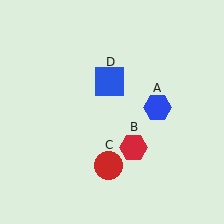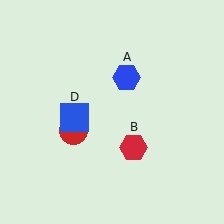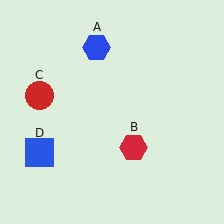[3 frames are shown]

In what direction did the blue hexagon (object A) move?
The blue hexagon (object A) moved up and to the left.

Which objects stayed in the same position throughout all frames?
Red hexagon (object B) remained stationary.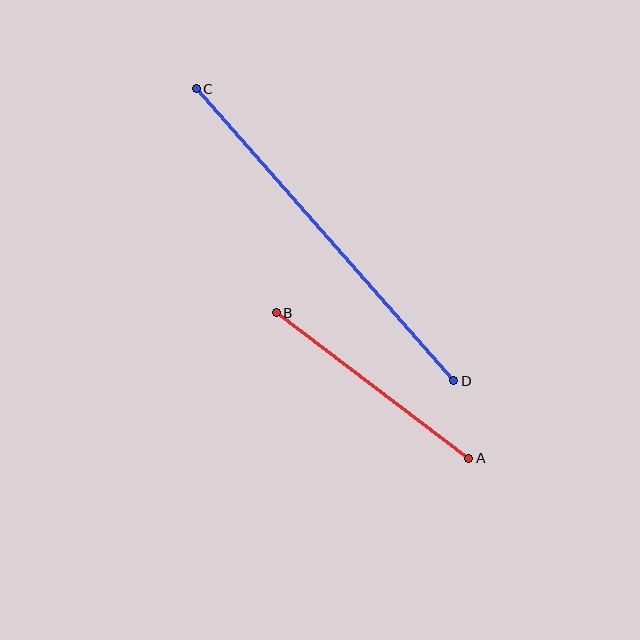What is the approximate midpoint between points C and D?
The midpoint is at approximately (325, 235) pixels.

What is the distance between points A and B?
The distance is approximately 241 pixels.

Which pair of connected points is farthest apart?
Points C and D are farthest apart.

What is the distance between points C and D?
The distance is approximately 390 pixels.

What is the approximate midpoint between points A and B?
The midpoint is at approximately (372, 386) pixels.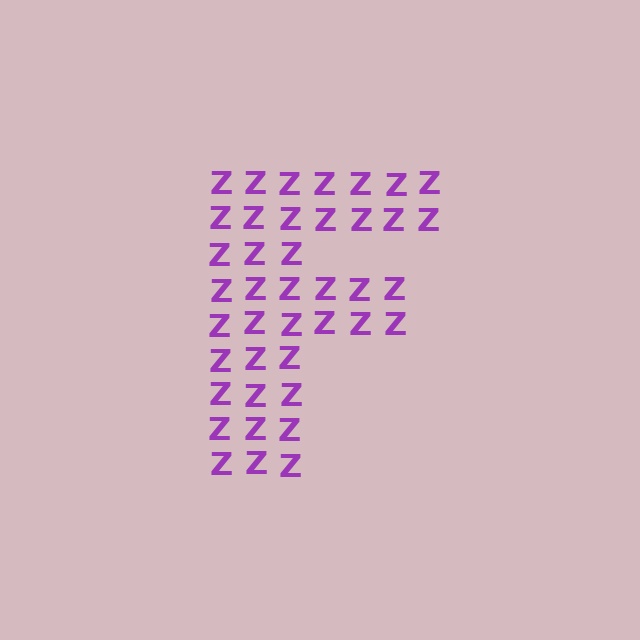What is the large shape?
The large shape is the letter F.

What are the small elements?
The small elements are letter Z's.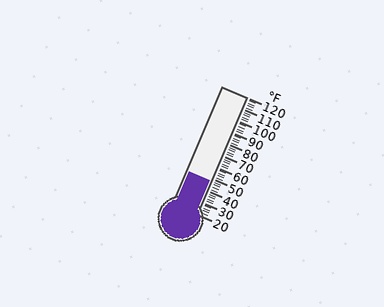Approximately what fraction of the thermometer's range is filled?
The thermometer is filled to approximately 30% of its range.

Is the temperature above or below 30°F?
The temperature is above 30°F.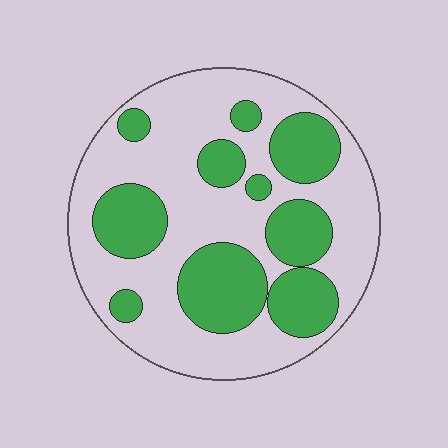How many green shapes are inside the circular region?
10.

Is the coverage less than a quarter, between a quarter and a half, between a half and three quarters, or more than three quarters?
Between a quarter and a half.